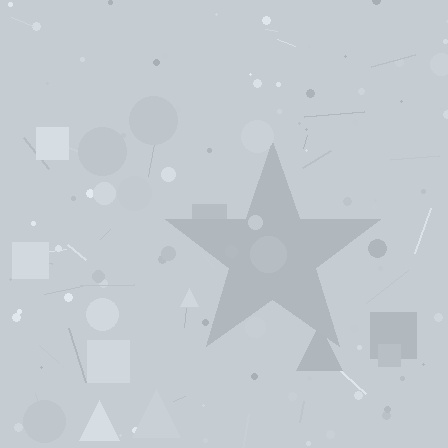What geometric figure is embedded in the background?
A star is embedded in the background.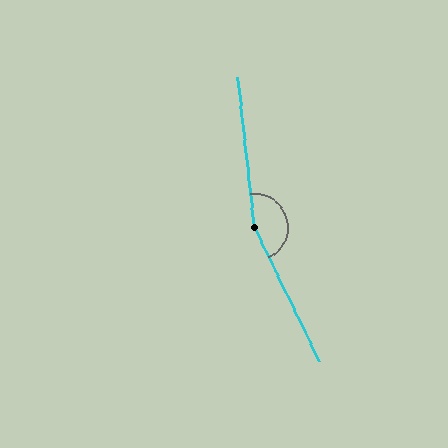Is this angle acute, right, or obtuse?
It is obtuse.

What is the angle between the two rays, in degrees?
Approximately 160 degrees.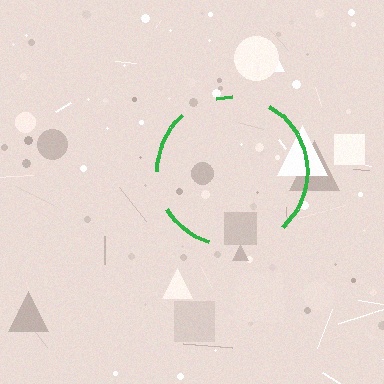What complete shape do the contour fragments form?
The contour fragments form a circle.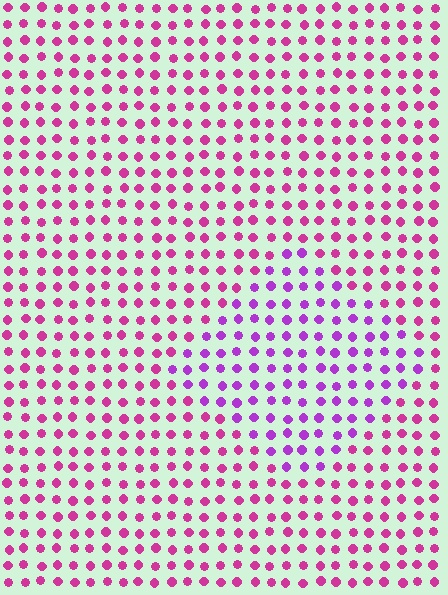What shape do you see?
I see a diamond.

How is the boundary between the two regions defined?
The boundary is defined purely by a slight shift in hue (about 33 degrees). Spacing, size, and orientation are identical on both sides.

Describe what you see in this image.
The image is filled with small magenta elements in a uniform arrangement. A diamond-shaped region is visible where the elements are tinted to a slightly different hue, forming a subtle color boundary.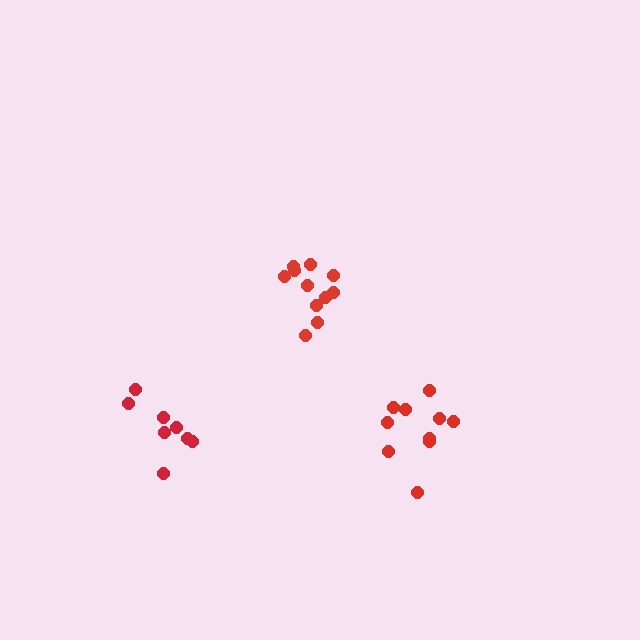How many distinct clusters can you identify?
There are 3 distinct clusters.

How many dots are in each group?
Group 1: 10 dots, Group 2: 11 dots, Group 3: 8 dots (29 total).